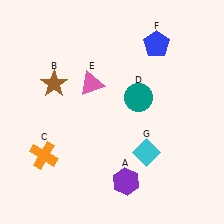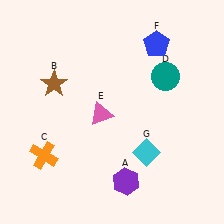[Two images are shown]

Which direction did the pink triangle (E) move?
The pink triangle (E) moved down.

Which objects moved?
The objects that moved are: the teal circle (D), the pink triangle (E).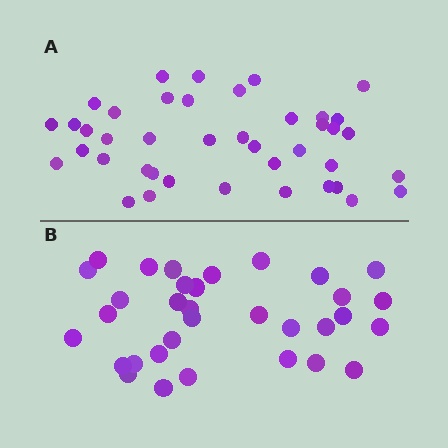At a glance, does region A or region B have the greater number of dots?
Region A (the top region) has more dots.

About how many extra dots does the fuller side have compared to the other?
Region A has roughly 8 or so more dots than region B.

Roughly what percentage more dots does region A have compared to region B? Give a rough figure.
About 25% more.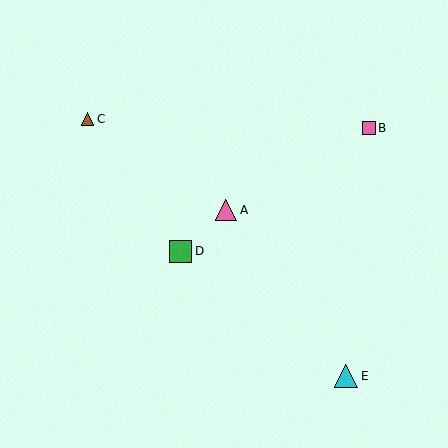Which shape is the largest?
The cyan triangle (labeled E) is the largest.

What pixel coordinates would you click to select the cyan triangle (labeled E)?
Click at (346, 376) to select the cyan triangle E.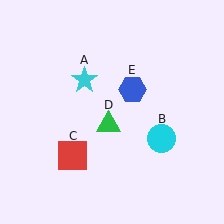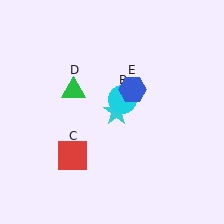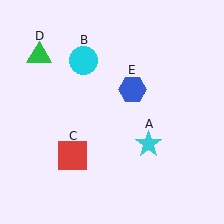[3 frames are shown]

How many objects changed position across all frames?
3 objects changed position: cyan star (object A), cyan circle (object B), green triangle (object D).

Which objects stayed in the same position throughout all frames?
Red square (object C) and blue hexagon (object E) remained stationary.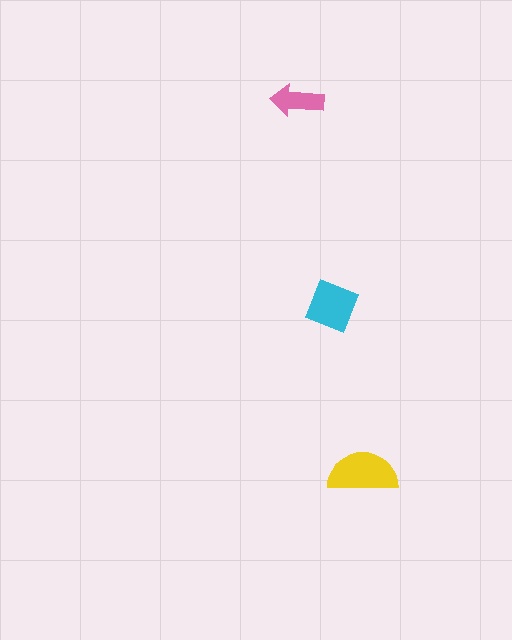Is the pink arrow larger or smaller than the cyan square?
Smaller.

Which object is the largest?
The yellow semicircle.